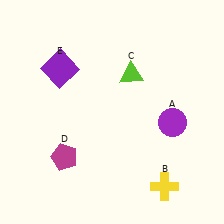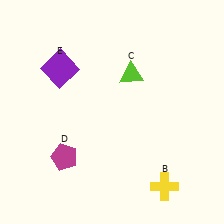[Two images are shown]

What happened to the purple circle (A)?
The purple circle (A) was removed in Image 2. It was in the bottom-right area of Image 1.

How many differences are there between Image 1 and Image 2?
There is 1 difference between the two images.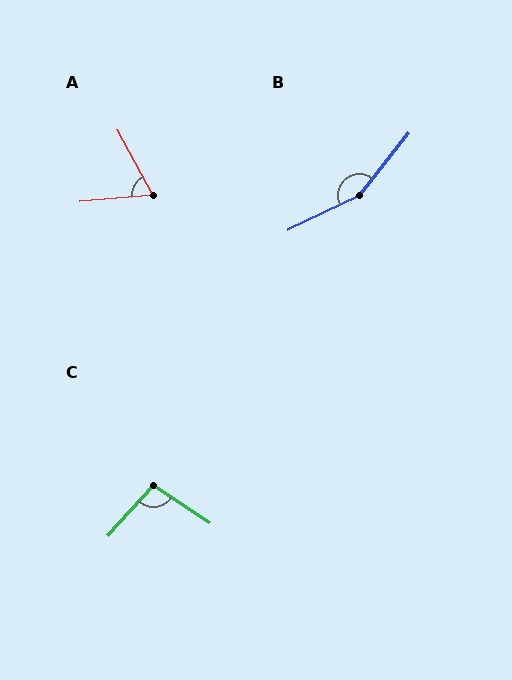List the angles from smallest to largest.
A (67°), C (98°), B (154°).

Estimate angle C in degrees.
Approximately 98 degrees.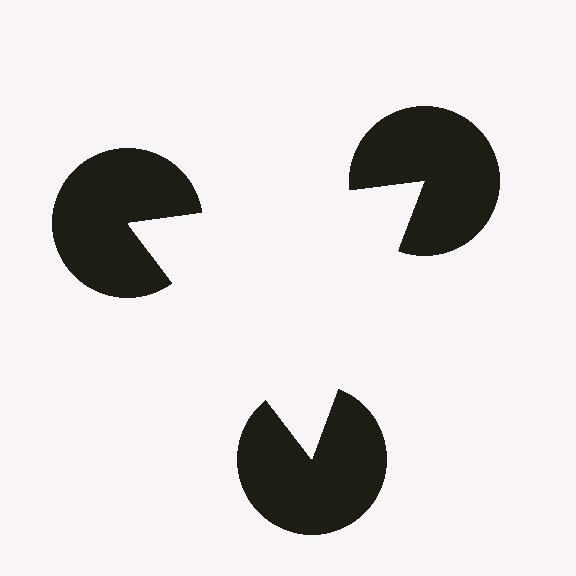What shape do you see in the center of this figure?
An illusory triangle — its edges are inferred from the aligned wedge cuts in the pac-man discs, not physically drawn.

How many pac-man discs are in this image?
There are 3 — one at each vertex of the illusory triangle.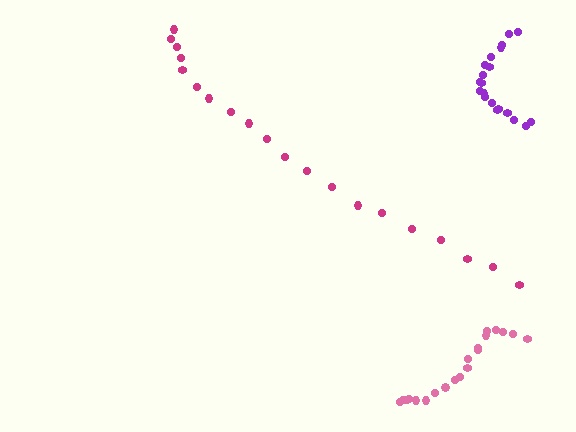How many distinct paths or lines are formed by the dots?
There are 3 distinct paths.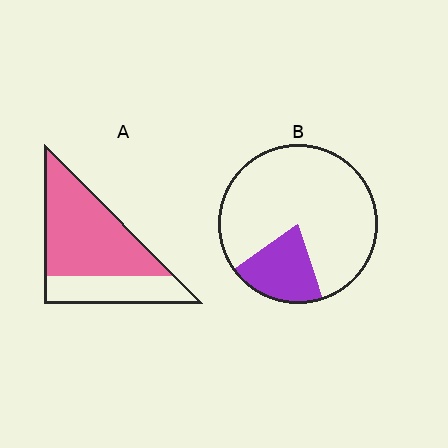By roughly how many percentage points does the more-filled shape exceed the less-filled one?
By roughly 50 percentage points (A over B).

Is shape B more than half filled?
No.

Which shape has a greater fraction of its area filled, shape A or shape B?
Shape A.